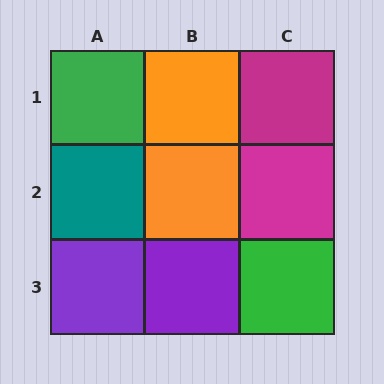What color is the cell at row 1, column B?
Orange.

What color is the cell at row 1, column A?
Green.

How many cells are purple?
2 cells are purple.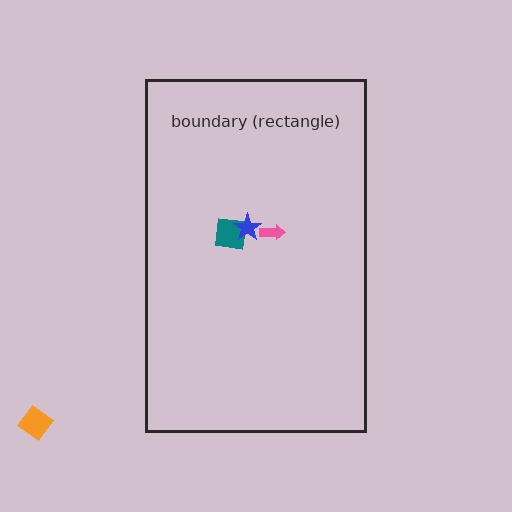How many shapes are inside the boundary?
3 inside, 1 outside.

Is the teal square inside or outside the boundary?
Inside.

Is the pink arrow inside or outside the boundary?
Inside.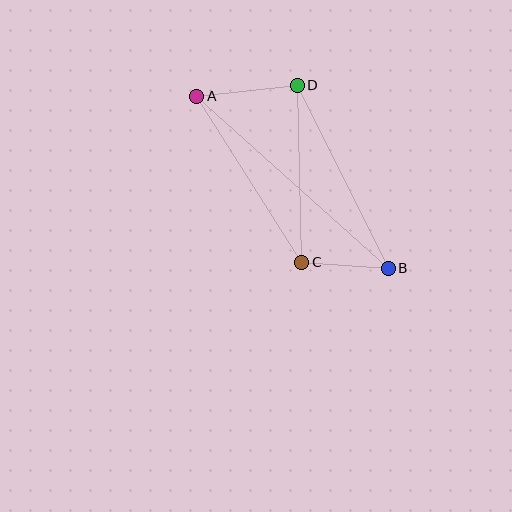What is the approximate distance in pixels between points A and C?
The distance between A and C is approximately 196 pixels.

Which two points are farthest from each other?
Points A and B are farthest from each other.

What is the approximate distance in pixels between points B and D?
The distance between B and D is approximately 204 pixels.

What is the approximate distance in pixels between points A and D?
The distance between A and D is approximately 101 pixels.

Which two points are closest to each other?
Points B and C are closest to each other.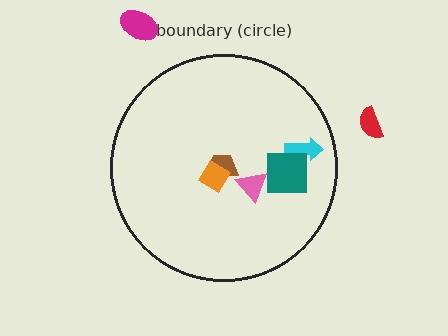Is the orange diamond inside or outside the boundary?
Inside.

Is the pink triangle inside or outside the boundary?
Inside.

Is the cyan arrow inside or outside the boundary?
Inside.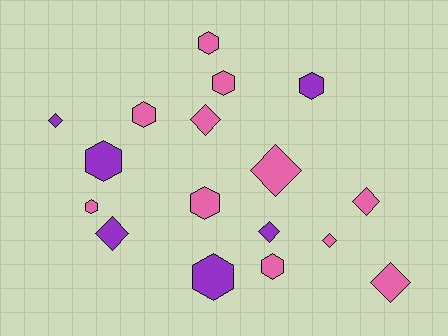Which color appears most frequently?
Pink, with 11 objects.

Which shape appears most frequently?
Hexagon, with 9 objects.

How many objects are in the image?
There are 17 objects.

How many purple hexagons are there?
There are 3 purple hexagons.